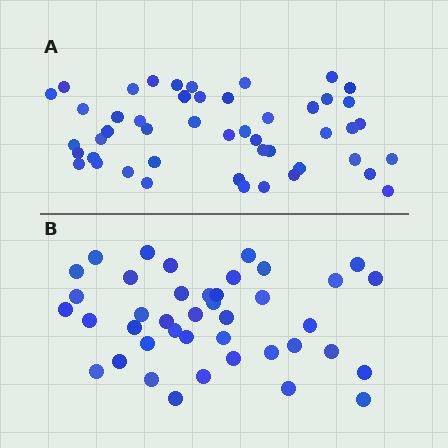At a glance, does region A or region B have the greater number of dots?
Region A (the top region) has more dots.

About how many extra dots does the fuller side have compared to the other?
Region A has roughly 8 or so more dots than region B.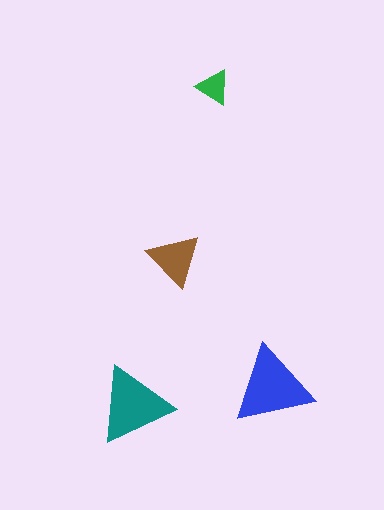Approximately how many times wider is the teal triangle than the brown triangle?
About 1.5 times wider.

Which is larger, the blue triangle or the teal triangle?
The blue one.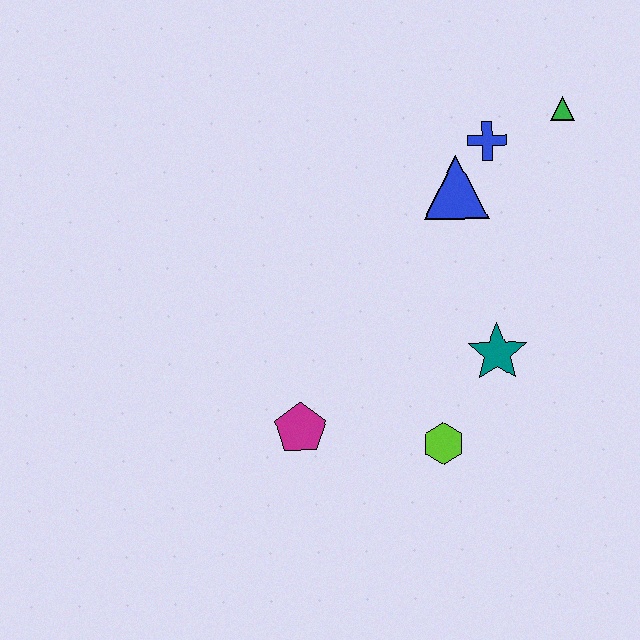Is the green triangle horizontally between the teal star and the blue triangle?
No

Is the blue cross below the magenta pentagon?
No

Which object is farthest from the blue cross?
The magenta pentagon is farthest from the blue cross.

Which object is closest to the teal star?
The lime hexagon is closest to the teal star.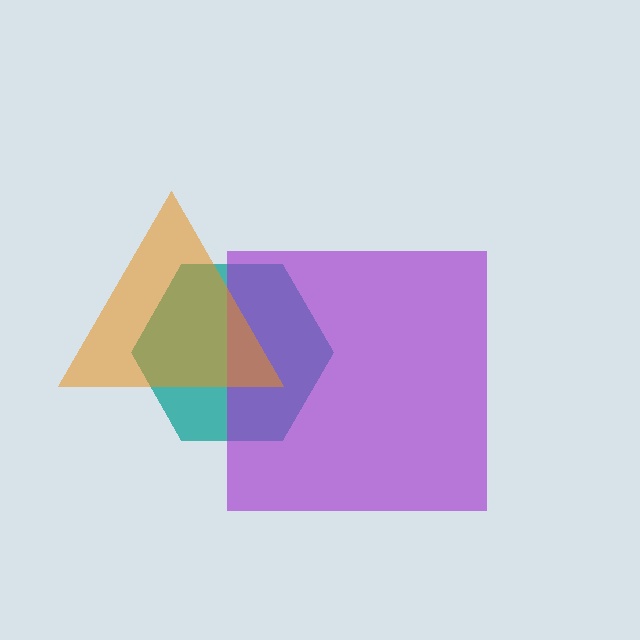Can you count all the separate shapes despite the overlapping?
Yes, there are 3 separate shapes.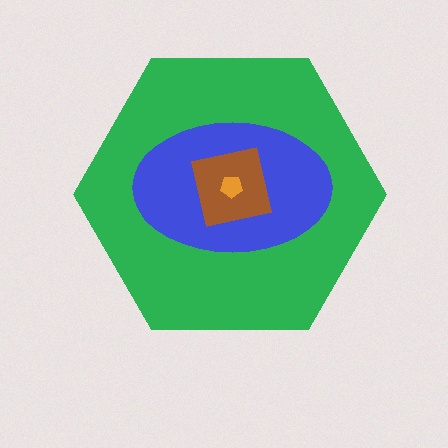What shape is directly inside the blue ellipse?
The brown square.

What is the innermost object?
The orange pentagon.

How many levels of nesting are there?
4.